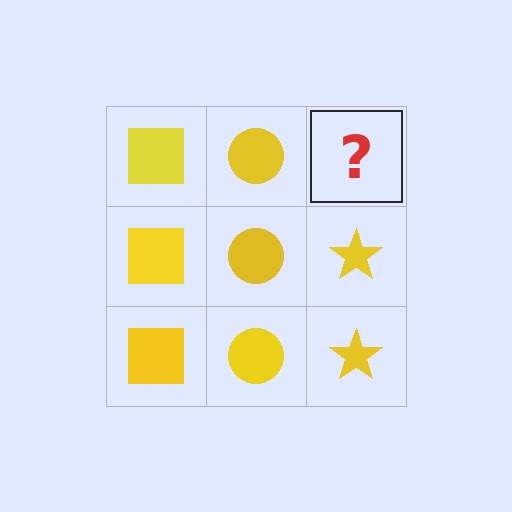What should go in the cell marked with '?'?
The missing cell should contain a yellow star.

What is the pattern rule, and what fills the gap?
The rule is that each column has a consistent shape. The gap should be filled with a yellow star.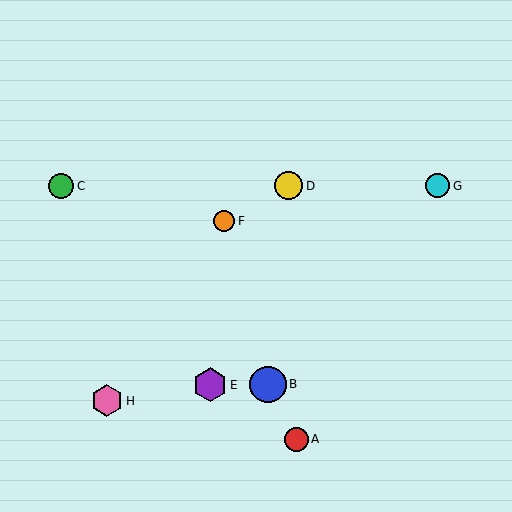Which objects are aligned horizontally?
Objects C, D, G are aligned horizontally.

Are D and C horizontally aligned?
Yes, both are at y≈186.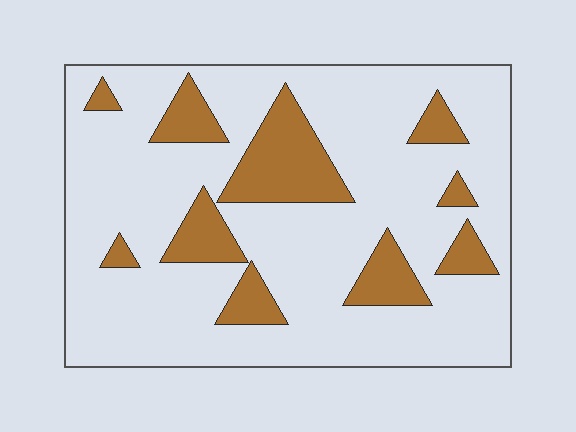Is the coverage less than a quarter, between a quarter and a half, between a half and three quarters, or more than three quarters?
Less than a quarter.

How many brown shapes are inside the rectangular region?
10.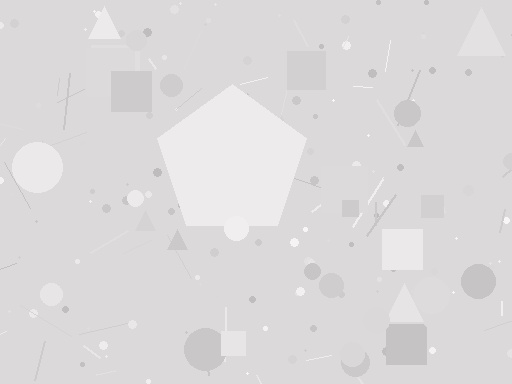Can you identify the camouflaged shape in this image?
The camouflaged shape is a pentagon.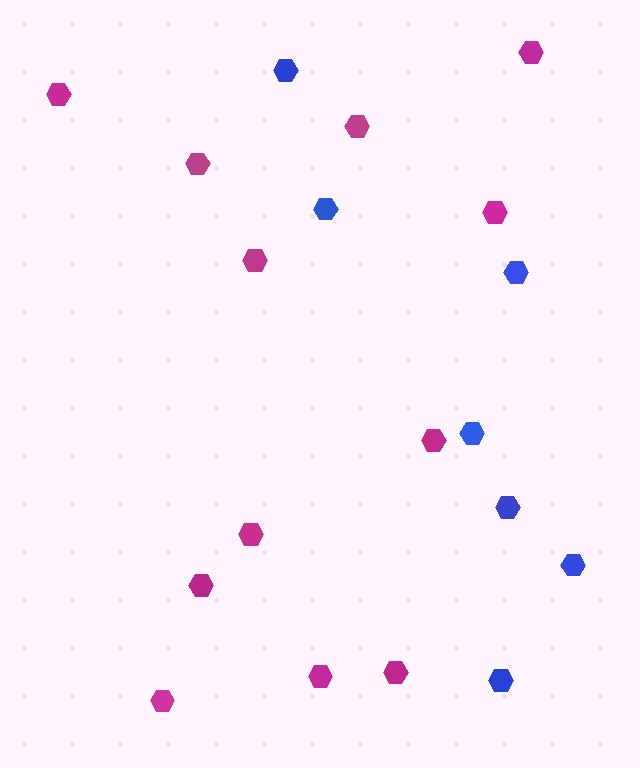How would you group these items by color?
There are 2 groups: one group of magenta hexagons (12) and one group of blue hexagons (7).